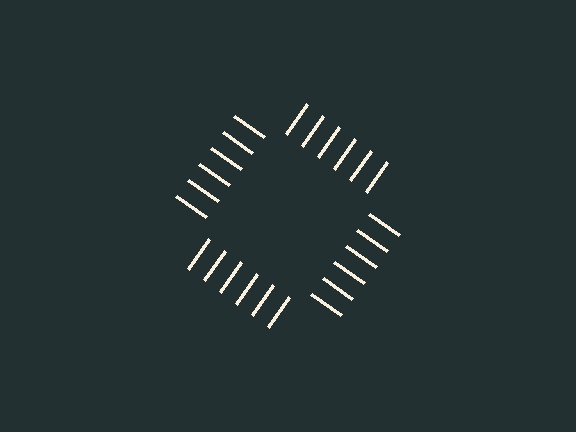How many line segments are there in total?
24 — 6 along each of the 4 edges.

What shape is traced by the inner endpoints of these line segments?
An illusory square — the line segments terminate on its edges but no continuous stroke is drawn.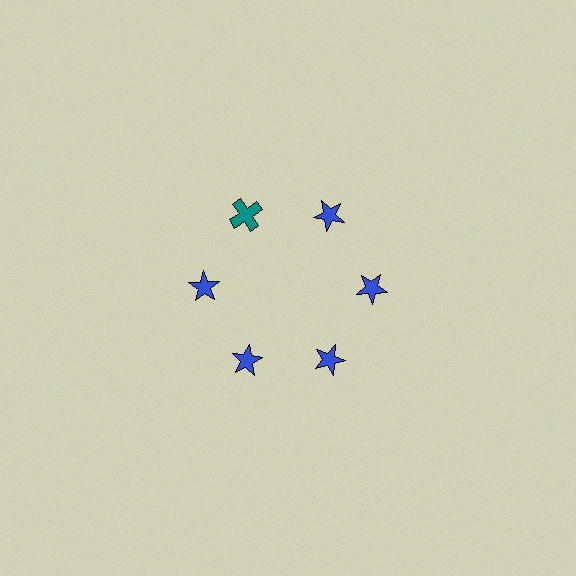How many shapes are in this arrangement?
There are 6 shapes arranged in a ring pattern.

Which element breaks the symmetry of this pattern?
The teal cross at roughly the 11 o'clock position breaks the symmetry. All other shapes are blue stars.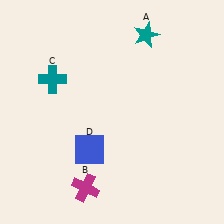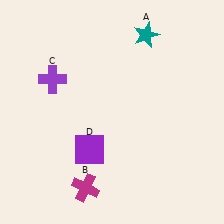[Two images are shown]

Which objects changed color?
C changed from teal to purple. D changed from blue to purple.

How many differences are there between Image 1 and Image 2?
There are 2 differences between the two images.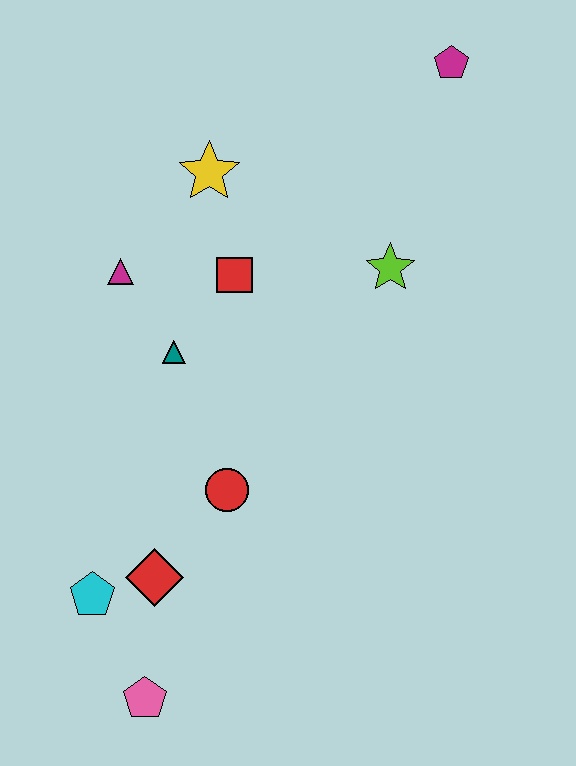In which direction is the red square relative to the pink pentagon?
The red square is above the pink pentagon.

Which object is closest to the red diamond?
The cyan pentagon is closest to the red diamond.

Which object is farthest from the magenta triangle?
The pink pentagon is farthest from the magenta triangle.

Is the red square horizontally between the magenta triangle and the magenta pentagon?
Yes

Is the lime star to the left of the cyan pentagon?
No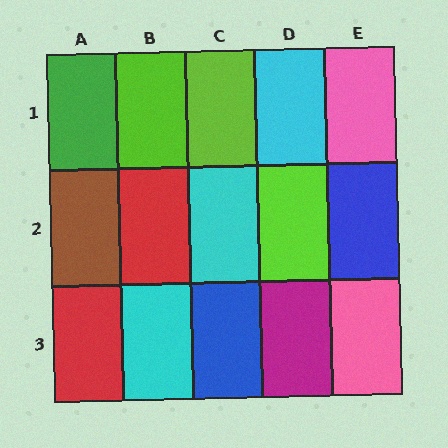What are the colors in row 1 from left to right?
Green, lime, lime, cyan, pink.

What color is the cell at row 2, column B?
Red.